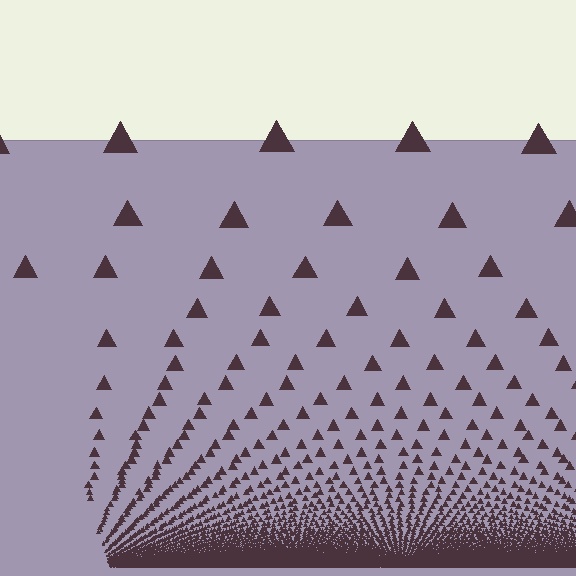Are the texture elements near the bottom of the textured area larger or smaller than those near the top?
Smaller. The gradient is inverted — elements near the bottom are smaller and denser.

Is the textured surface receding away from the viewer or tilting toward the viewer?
The surface appears to tilt toward the viewer. Texture elements get larger and sparser toward the top.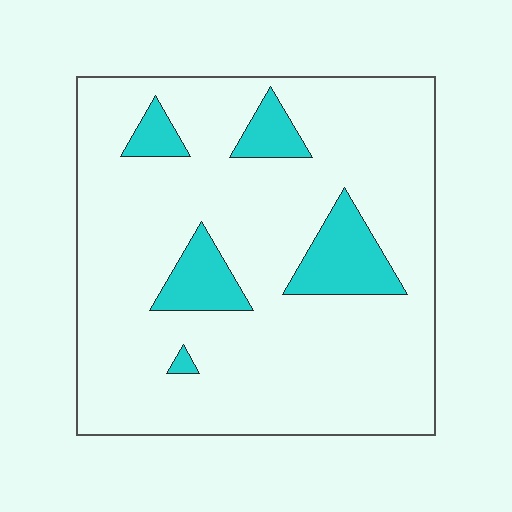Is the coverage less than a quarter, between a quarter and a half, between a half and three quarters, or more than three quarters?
Less than a quarter.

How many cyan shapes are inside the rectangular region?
5.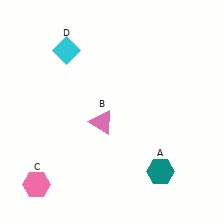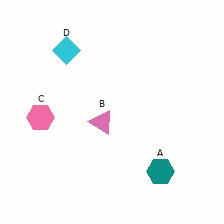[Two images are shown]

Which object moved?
The pink hexagon (C) moved up.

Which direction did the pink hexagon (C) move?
The pink hexagon (C) moved up.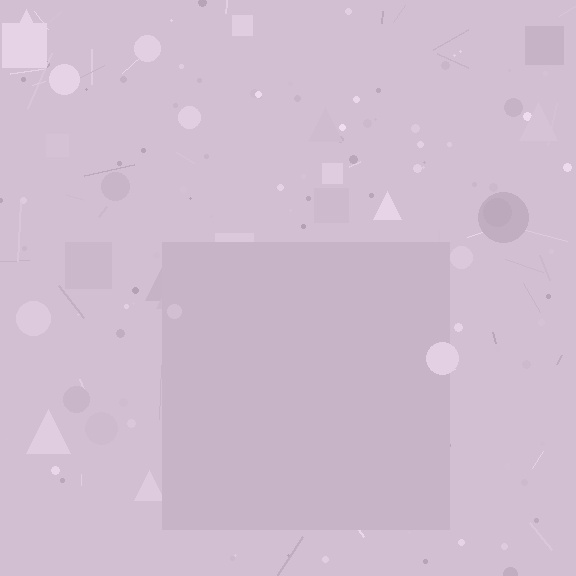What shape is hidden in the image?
A square is hidden in the image.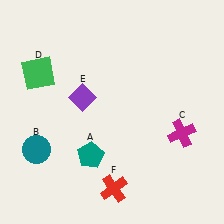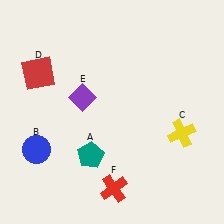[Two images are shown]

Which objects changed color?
B changed from teal to blue. C changed from magenta to yellow. D changed from green to red.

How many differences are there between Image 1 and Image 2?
There are 3 differences between the two images.